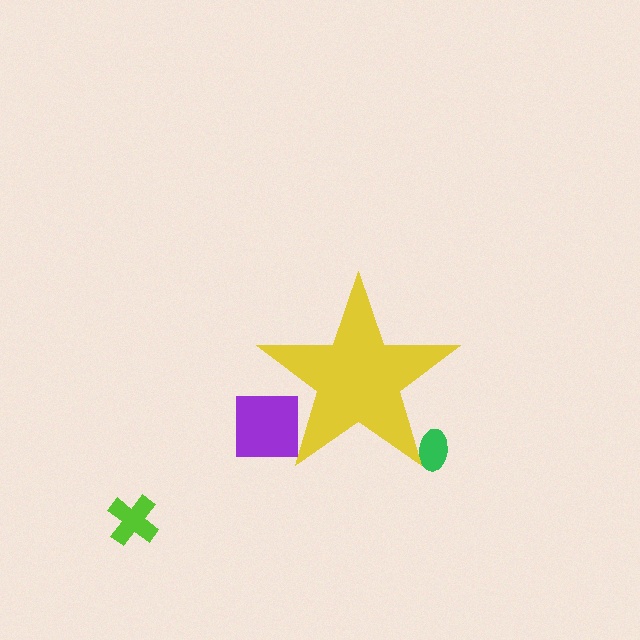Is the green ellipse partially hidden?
Yes, the green ellipse is partially hidden behind the yellow star.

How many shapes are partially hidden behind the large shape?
2 shapes are partially hidden.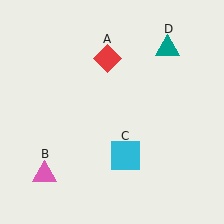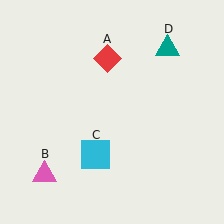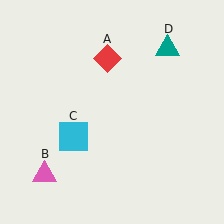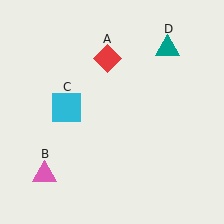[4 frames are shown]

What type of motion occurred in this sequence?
The cyan square (object C) rotated clockwise around the center of the scene.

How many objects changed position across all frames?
1 object changed position: cyan square (object C).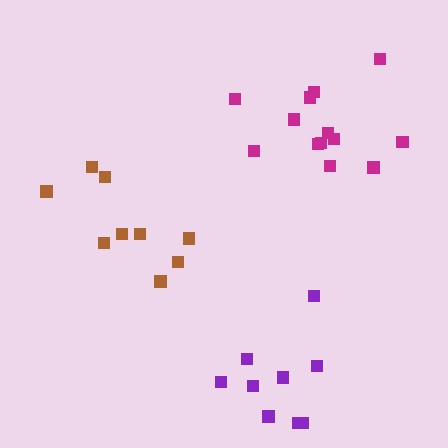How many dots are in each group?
Group 1: 13 dots, Group 2: 9 dots, Group 3: 9 dots (31 total).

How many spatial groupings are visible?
There are 3 spatial groupings.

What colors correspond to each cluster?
The clusters are colored: magenta, brown, purple.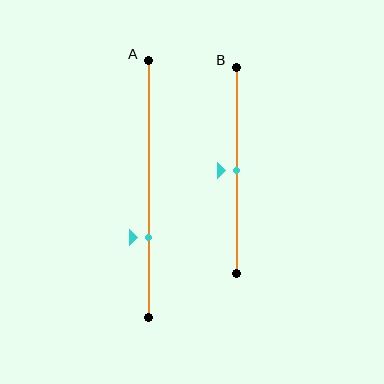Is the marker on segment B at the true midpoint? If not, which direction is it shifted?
Yes, the marker on segment B is at the true midpoint.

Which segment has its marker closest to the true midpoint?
Segment B has its marker closest to the true midpoint.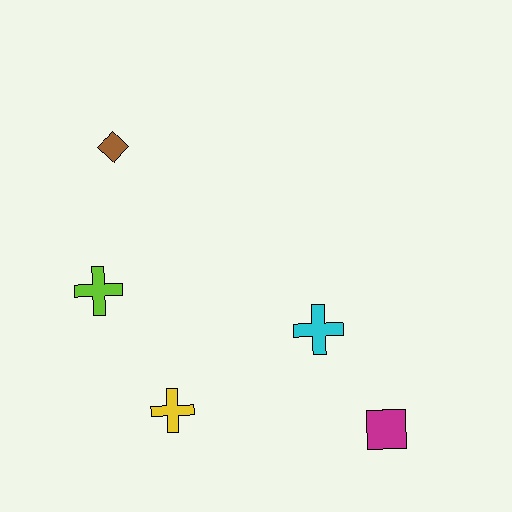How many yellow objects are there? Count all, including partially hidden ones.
There is 1 yellow object.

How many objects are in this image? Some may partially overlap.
There are 5 objects.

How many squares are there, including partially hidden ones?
There is 1 square.